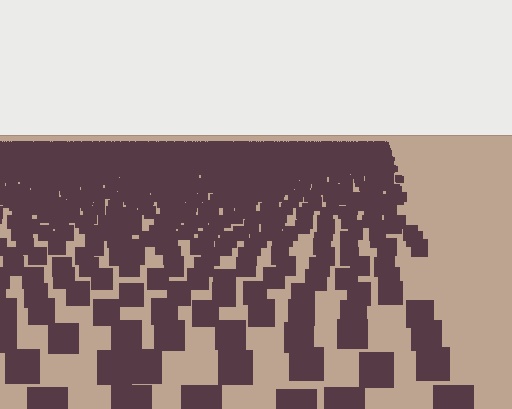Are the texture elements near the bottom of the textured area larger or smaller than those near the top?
Larger. Near the bottom, elements are closer to the viewer and appear at a bigger on-screen size.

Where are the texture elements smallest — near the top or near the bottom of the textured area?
Near the top.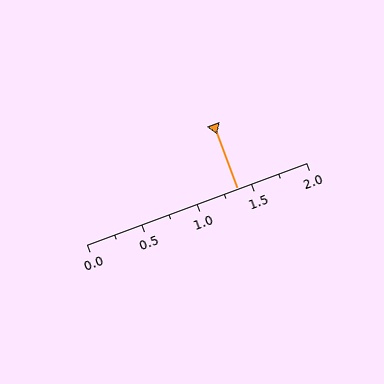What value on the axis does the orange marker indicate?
The marker indicates approximately 1.38.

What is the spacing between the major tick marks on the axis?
The major ticks are spaced 0.5 apart.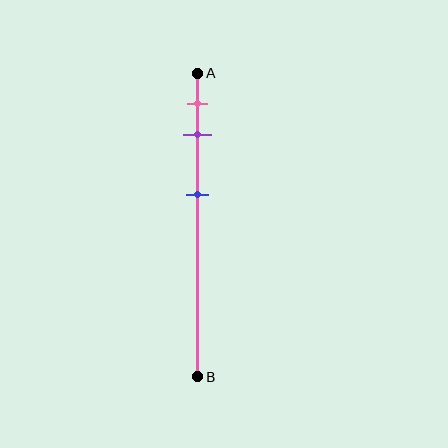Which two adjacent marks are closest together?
The pink and purple marks are the closest adjacent pair.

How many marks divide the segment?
There are 3 marks dividing the segment.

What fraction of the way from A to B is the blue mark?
The blue mark is approximately 40% (0.4) of the way from A to B.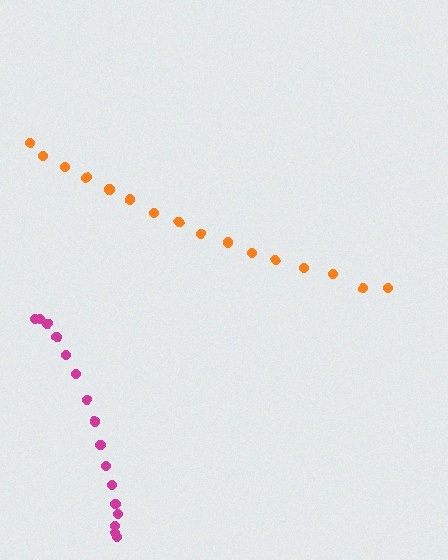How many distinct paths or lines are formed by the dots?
There are 2 distinct paths.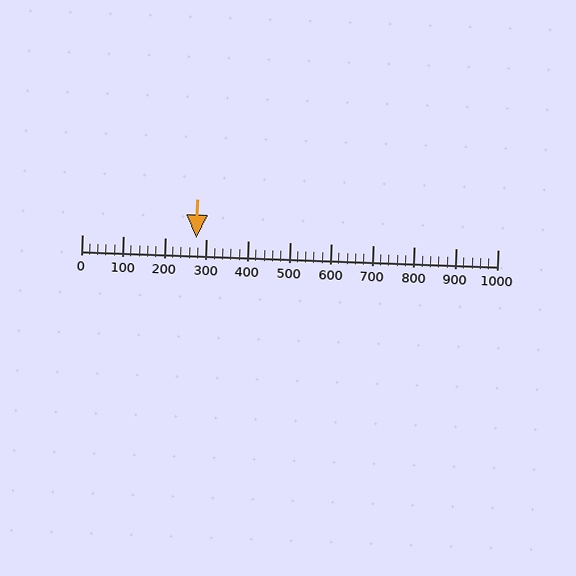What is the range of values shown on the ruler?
The ruler shows values from 0 to 1000.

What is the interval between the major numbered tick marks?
The major tick marks are spaced 100 units apart.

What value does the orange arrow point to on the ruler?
The orange arrow points to approximately 275.